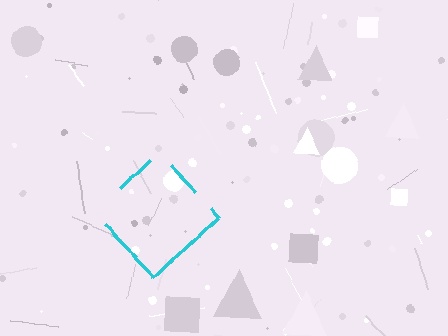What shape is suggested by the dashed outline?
The dashed outline suggests a diamond.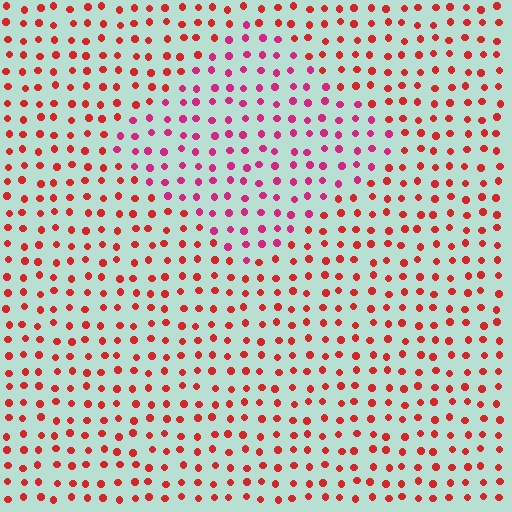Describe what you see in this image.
The image is filled with small red elements in a uniform arrangement. A diamond-shaped region is visible where the elements are tinted to a slightly different hue, forming a subtle color boundary.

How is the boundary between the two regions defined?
The boundary is defined purely by a slight shift in hue (about 32 degrees). Spacing, size, and orientation are identical on both sides.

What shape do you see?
I see a diamond.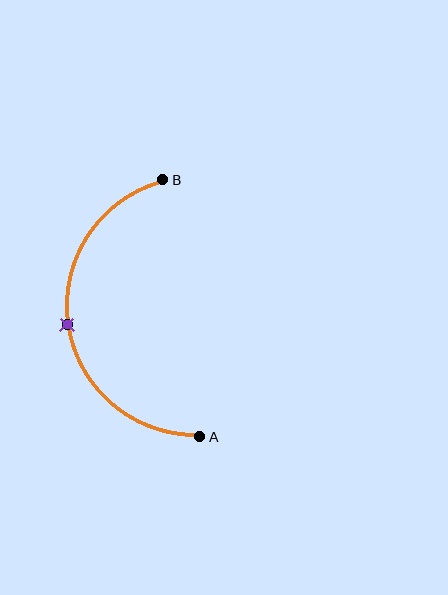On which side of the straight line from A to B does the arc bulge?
The arc bulges to the left of the straight line connecting A and B.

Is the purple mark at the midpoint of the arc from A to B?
Yes. The purple mark lies on the arc at equal arc-length from both A and B — it is the arc midpoint.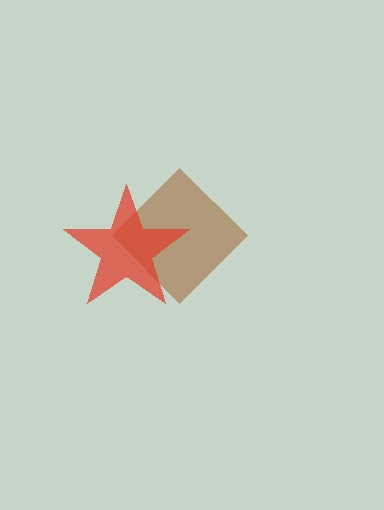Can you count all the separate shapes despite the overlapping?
Yes, there are 2 separate shapes.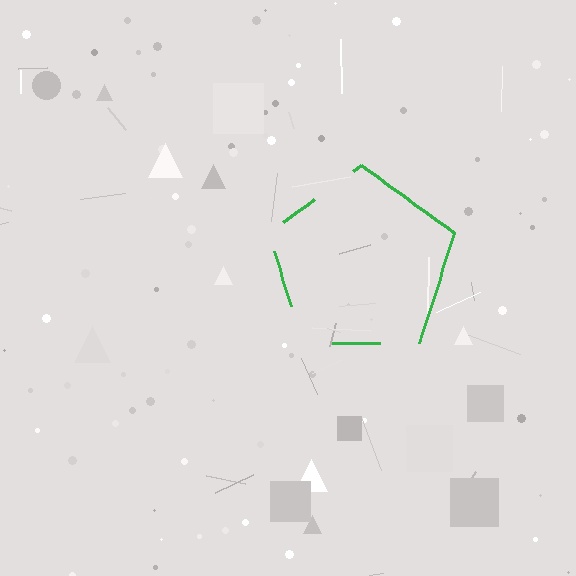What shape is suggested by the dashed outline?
The dashed outline suggests a pentagon.